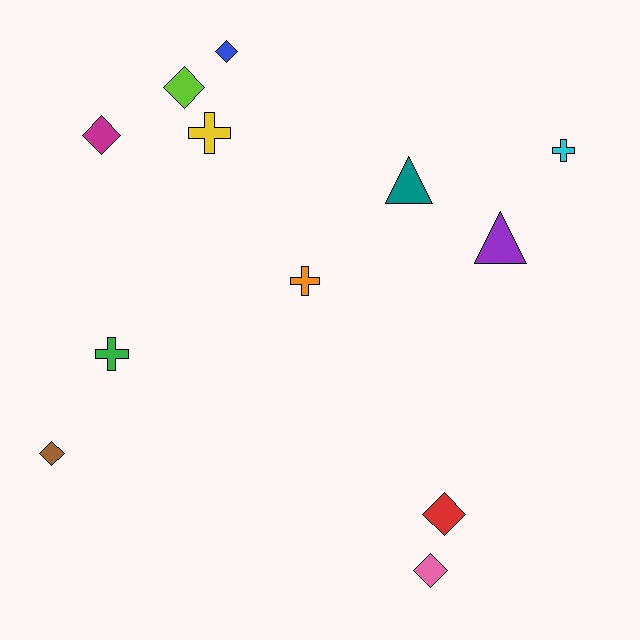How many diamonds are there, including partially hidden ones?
There are 6 diamonds.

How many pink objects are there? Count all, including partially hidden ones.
There is 1 pink object.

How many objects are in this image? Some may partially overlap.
There are 12 objects.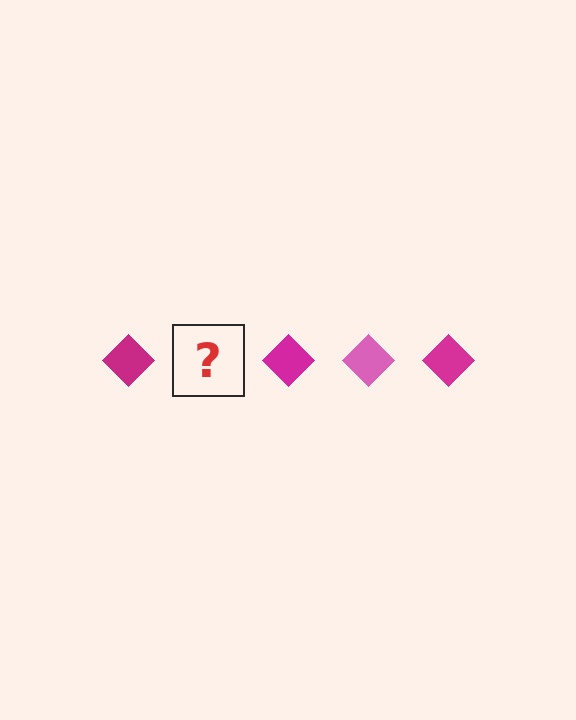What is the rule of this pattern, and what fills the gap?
The rule is that the pattern cycles through magenta, pink diamonds. The gap should be filled with a pink diamond.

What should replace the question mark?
The question mark should be replaced with a pink diamond.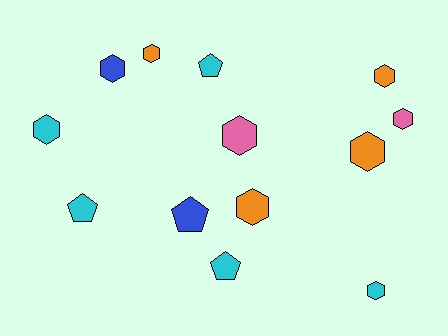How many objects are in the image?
There are 13 objects.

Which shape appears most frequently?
Hexagon, with 9 objects.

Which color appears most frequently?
Cyan, with 5 objects.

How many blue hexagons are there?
There is 1 blue hexagon.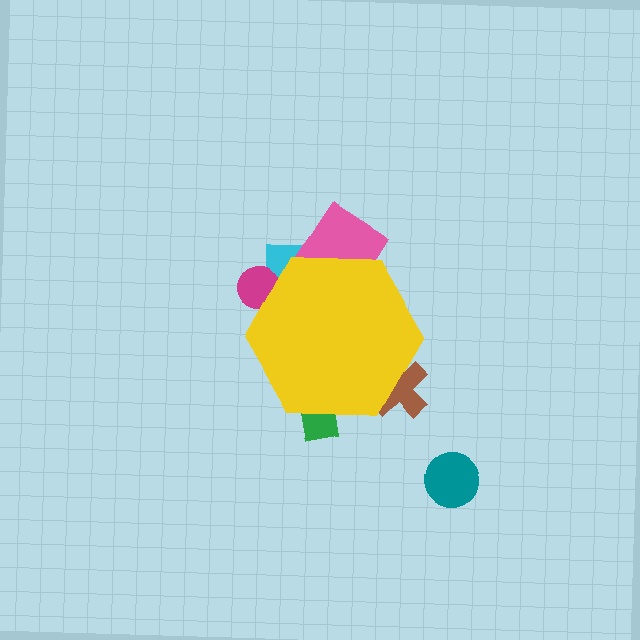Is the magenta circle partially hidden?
Yes, the magenta circle is partially hidden behind the yellow hexagon.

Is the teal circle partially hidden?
No, the teal circle is fully visible.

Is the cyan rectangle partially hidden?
Yes, the cyan rectangle is partially hidden behind the yellow hexagon.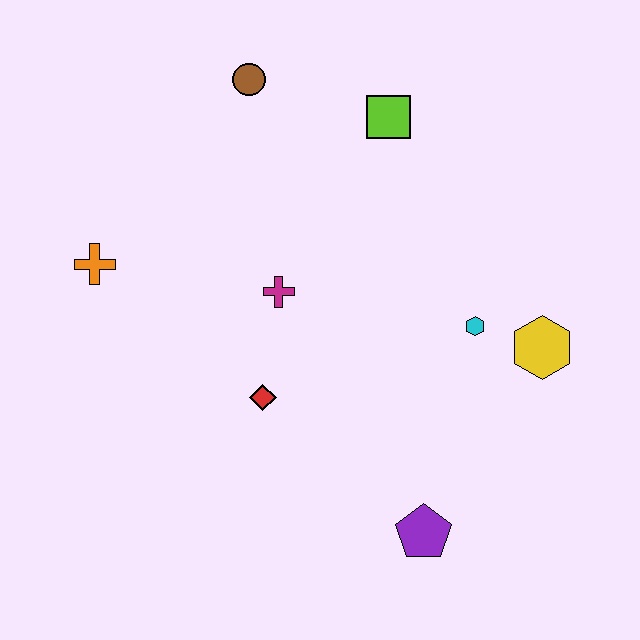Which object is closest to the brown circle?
The lime square is closest to the brown circle.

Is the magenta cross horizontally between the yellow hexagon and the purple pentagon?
No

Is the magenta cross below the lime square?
Yes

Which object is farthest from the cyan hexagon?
The orange cross is farthest from the cyan hexagon.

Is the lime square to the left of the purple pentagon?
Yes